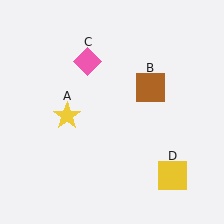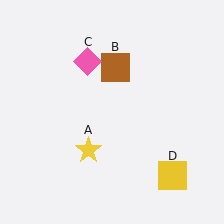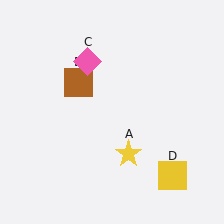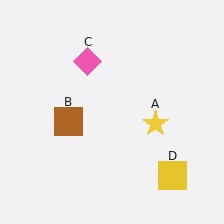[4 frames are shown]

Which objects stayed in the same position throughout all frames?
Pink diamond (object C) and yellow square (object D) remained stationary.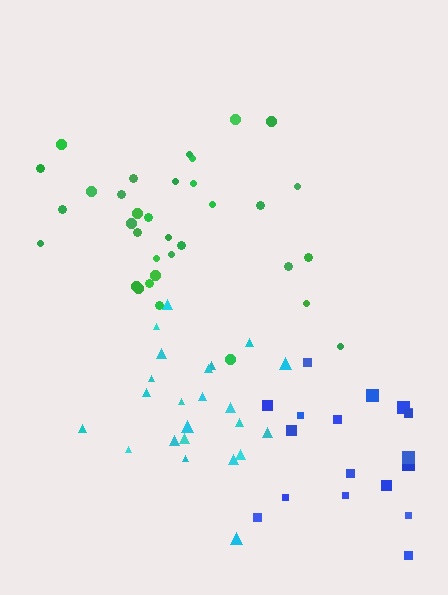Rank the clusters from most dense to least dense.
green, cyan, blue.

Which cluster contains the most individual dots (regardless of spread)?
Green (34).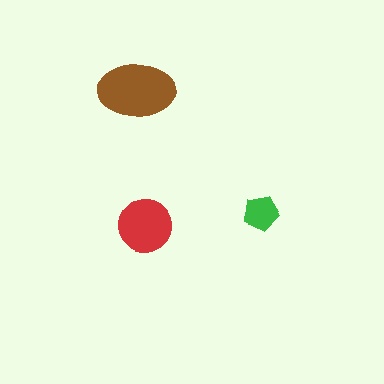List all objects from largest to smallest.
The brown ellipse, the red circle, the green pentagon.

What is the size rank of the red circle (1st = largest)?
2nd.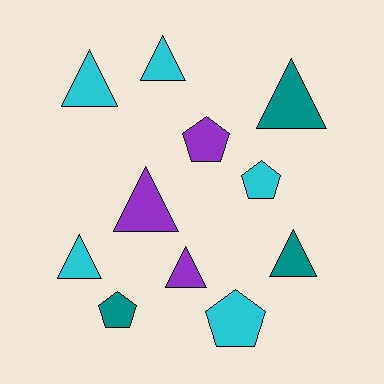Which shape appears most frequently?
Triangle, with 7 objects.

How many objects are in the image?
There are 11 objects.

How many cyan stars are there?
There are no cyan stars.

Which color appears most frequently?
Cyan, with 5 objects.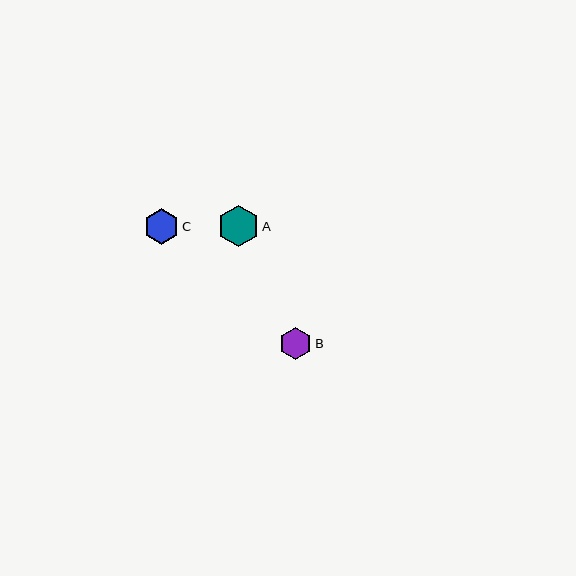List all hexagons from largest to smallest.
From largest to smallest: A, C, B.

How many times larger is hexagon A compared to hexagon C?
Hexagon A is approximately 1.2 times the size of hexagon C.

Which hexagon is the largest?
Hexagon A is the largest with a size of approximately 41 pixels.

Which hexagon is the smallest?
Hexagon B is the smallest with a size of approximately 32 pixels.